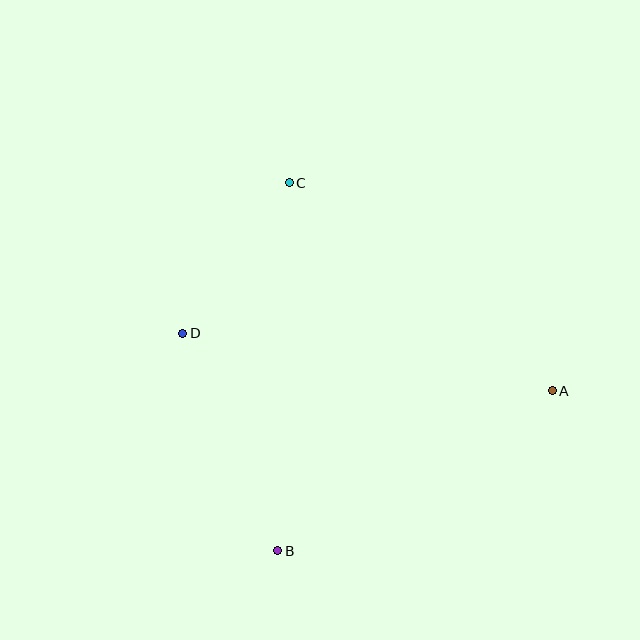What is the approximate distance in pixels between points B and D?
The distance between B and D is approximately 238 pixels.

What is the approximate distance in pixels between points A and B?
The distance between A and B is approximately 318 pixels.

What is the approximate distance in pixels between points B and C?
The distance between B and C is approximately 369 pixels.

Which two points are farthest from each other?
Points A and D are farthest from each other.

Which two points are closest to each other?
Points C and D are closest to each other.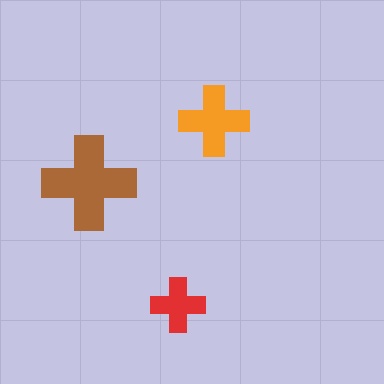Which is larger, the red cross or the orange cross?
The orange one.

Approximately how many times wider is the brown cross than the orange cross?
About 1.5 times wider.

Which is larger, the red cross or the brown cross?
The brown one.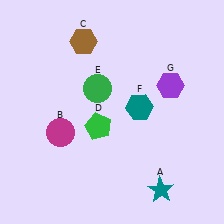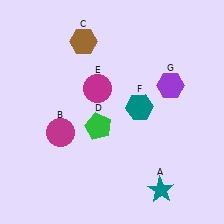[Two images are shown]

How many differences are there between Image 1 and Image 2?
There is 1 difference between the two images.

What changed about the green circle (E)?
In Image 1, E is green. In Image 2, it changed to magenta.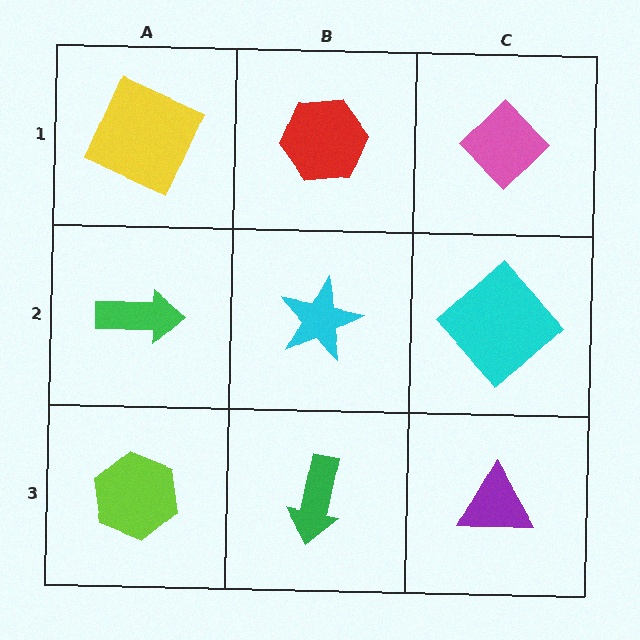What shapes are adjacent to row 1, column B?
A cyan star (row 2, column B), a yellow square (row 1, column A), a pink diamond (row 1, column C).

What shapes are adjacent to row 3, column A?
A green arrow (row 2, column A), a green arrow (row 3, column B).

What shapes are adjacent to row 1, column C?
A cyan diamond (row 2, column C), a red hexagon (row 1, column B).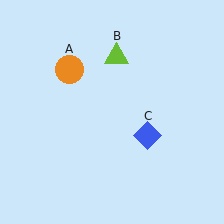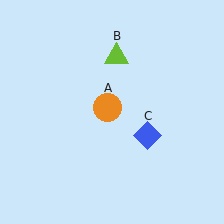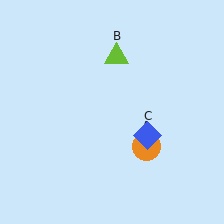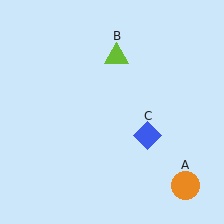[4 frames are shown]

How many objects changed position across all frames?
1 object changed position: orange circle (object A).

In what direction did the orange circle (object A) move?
The orange circle (object A) moved down and to the right.